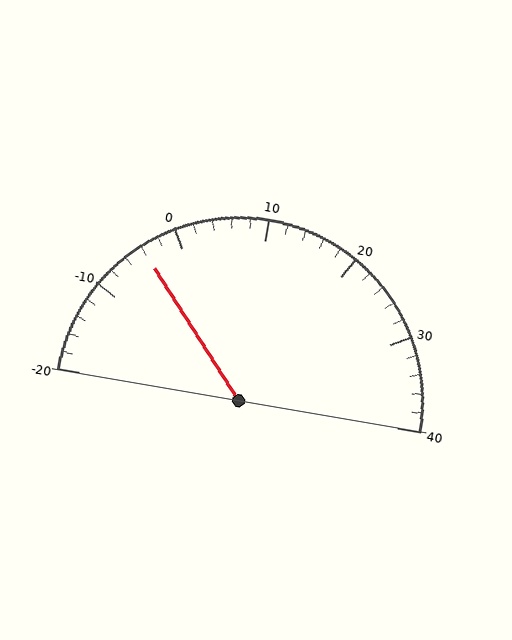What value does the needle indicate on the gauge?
The needle indicates approximately -4.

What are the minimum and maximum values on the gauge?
The gauge ranges from -20 to 40.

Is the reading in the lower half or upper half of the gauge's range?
The reading is in the lower half of the range (-20 to 40).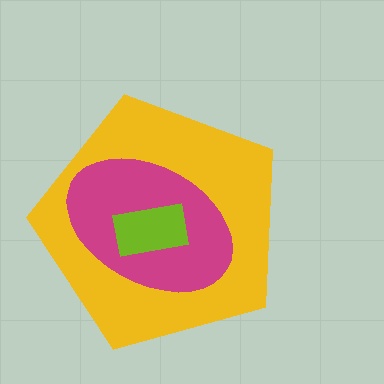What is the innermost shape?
The lime rectangle.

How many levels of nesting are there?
3.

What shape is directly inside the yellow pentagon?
The magenta ellipse.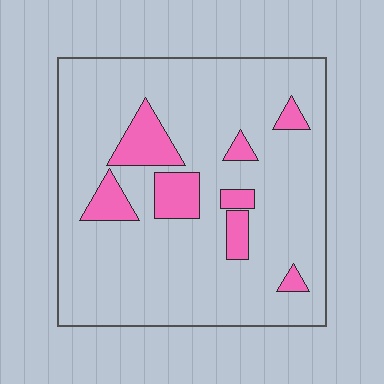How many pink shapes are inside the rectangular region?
8.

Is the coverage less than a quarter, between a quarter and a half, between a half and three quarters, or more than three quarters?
Less than a quarter.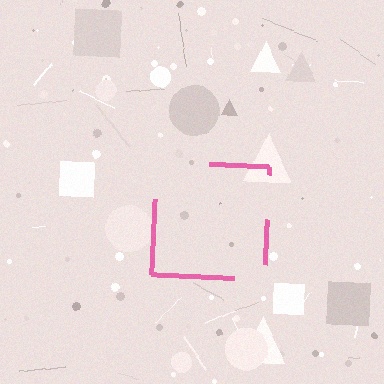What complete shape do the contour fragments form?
The contour fragments form a square.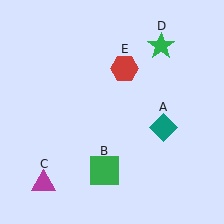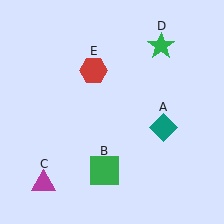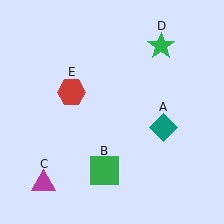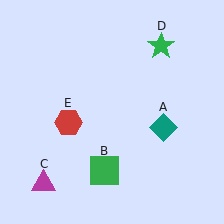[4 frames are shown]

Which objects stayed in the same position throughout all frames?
Teal diamond (object A) and green square (object B) and magenta triangle (object C) and green star (object D) remained stationary.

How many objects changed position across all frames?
1 object changed position: red hexagon (object E).